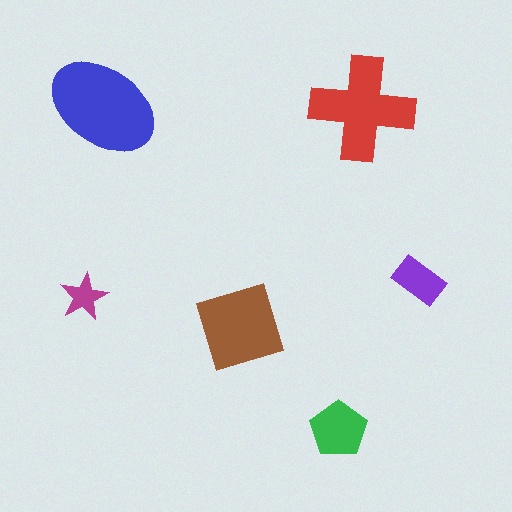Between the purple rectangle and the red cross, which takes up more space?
The red cross.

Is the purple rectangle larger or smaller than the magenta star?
Larger.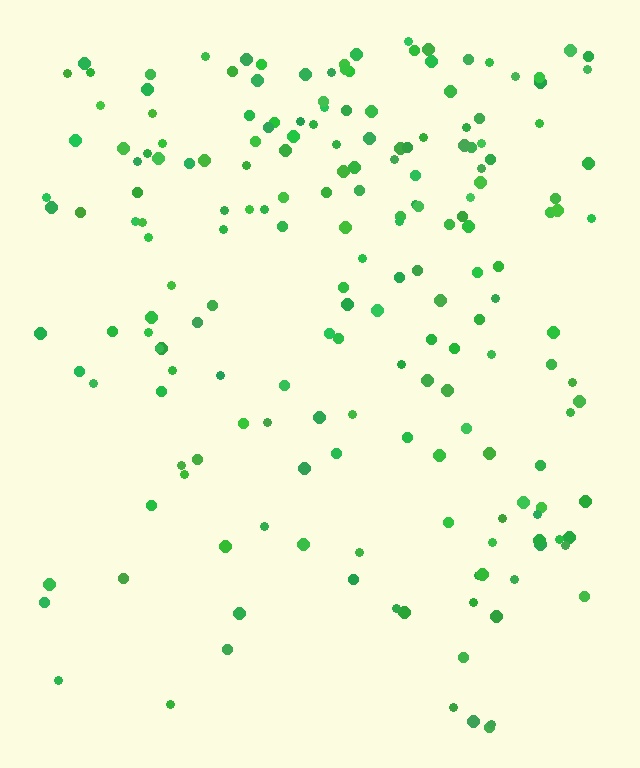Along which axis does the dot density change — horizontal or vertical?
Vertical.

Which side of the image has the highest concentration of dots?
The top.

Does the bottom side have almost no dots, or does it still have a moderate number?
Still a moderate number, just noticeably fewer than the top.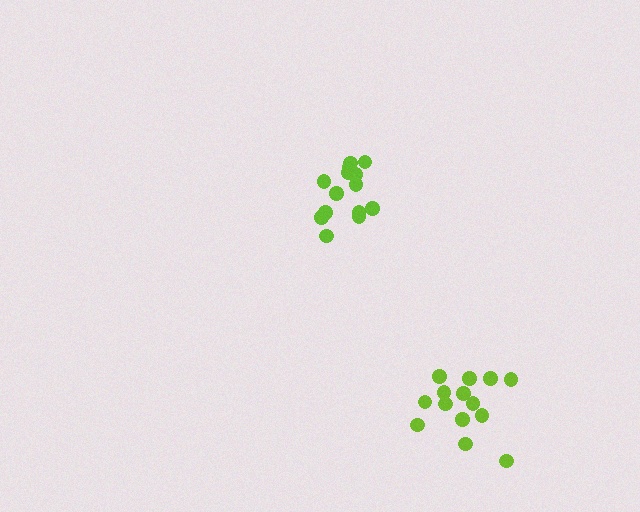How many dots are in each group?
Group 1: 14 dots, Group 2: 14 dots (28 total).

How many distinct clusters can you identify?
There are 2 distinct clusters.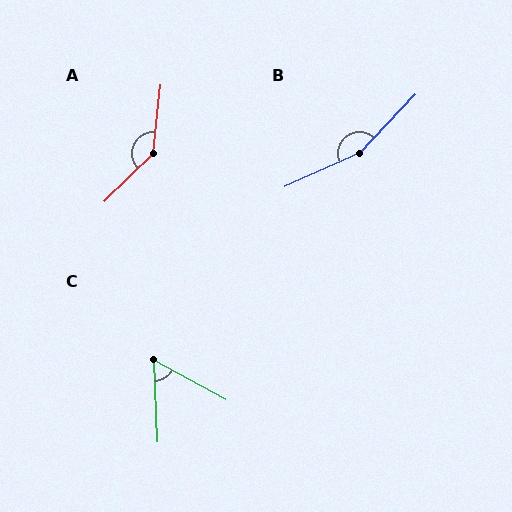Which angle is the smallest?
C, at approximately 59 degrees.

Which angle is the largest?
B, at approximately 157 degrees.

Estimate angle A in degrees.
Approximately 141 degrees.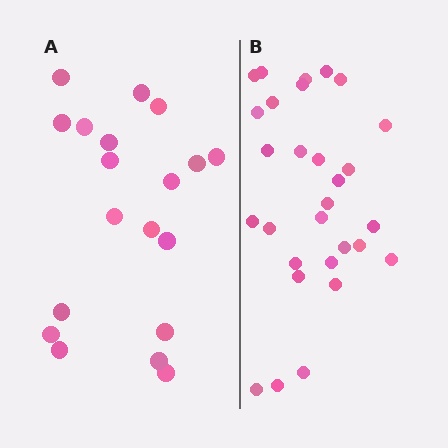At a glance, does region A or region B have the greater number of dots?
Region B (the right region) has more dots.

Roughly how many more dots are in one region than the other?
Region B has roughly 10 or so more dots than region A.